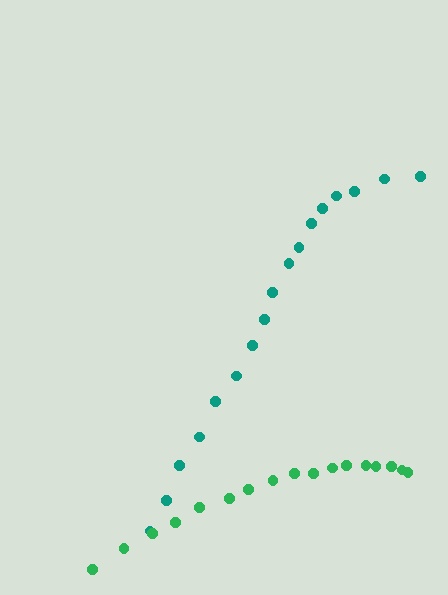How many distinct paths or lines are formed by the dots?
There are 2 distinct paths.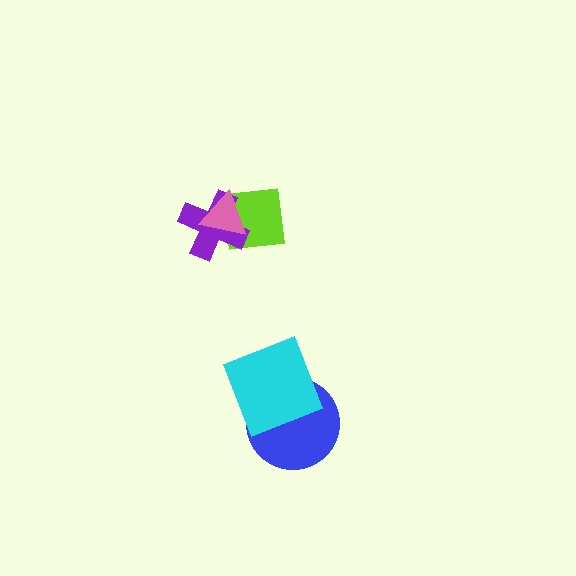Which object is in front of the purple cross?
The pink triangle is in front of the purple cross.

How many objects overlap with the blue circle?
1 object overlaps with the blue circle.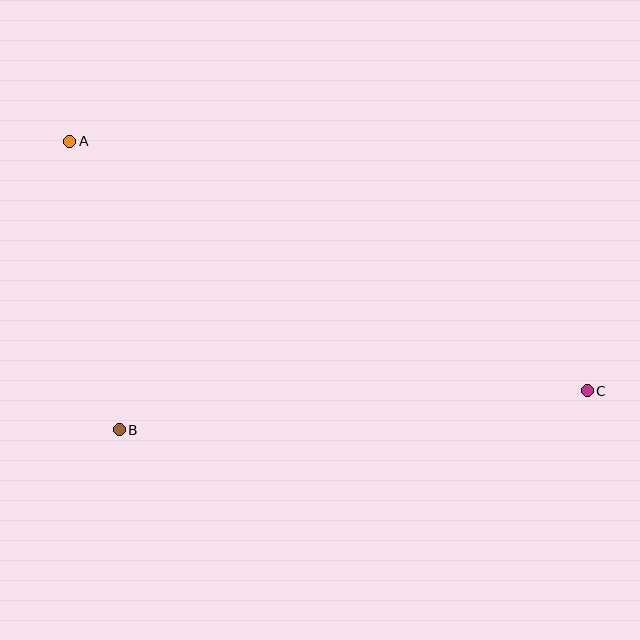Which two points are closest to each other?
Points A and B are closest to each other.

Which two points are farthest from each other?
Points A and C are farthest from each other.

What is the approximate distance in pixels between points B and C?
The distance between B and C is approximately 470 pixels.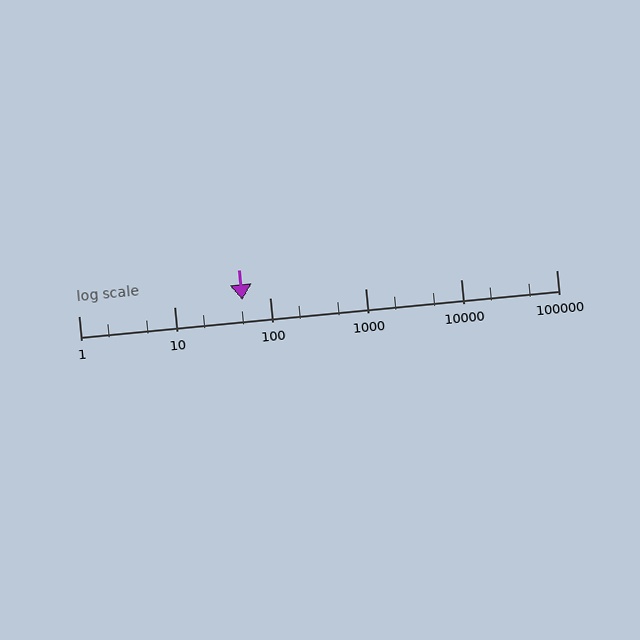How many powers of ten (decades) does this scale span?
The scale spans 5 decades, from 1 to 100000.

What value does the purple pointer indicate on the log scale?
The pointer indicates approximately 52.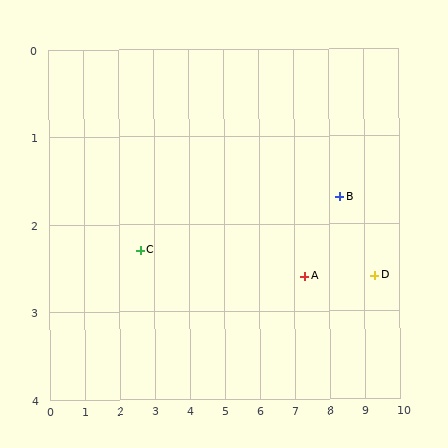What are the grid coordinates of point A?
Point A is at approximately (7.3, 2.6).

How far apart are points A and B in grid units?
Points A and B are about 1.3 grid units apart.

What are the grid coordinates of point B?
Point B is at approximately (8.3, 1.7).